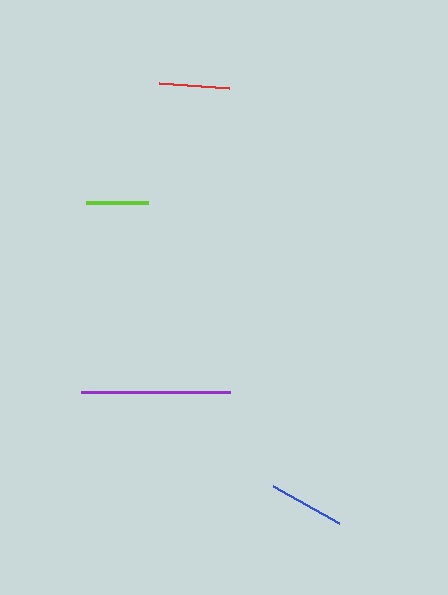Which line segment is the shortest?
The lime line is the shortest at approximately 62 pixels.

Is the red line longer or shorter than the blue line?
The blue line is longer than the red line.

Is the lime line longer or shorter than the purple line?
The purple line is longer than the lime line.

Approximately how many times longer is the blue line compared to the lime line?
The blue line is approximately 1.2 times the length of the lime line.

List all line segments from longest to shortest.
From longest to shortest: purple, blue, red, lime.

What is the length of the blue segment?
The blue segment is approximately 75 pixels long.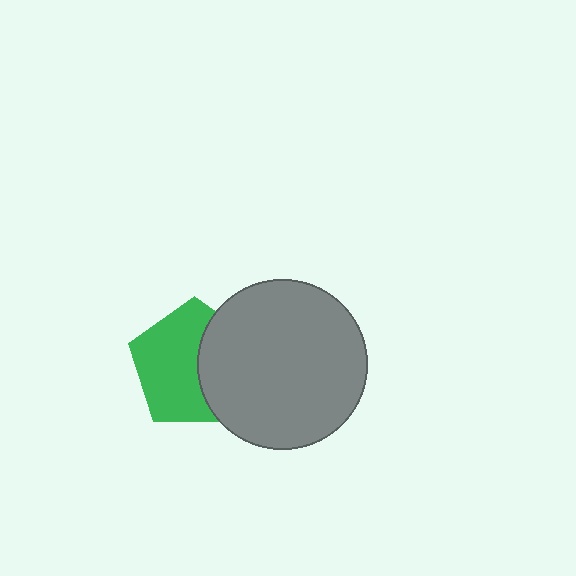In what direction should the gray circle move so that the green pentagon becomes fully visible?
The gray circle should move right. That is the shortest direction to clear the overlap and leave the green pentagon fully visible.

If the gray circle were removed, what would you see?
You would see the complete green pentagon.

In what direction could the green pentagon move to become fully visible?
The green pentagon could move left. That would shift it out from behind the gray circle entirely.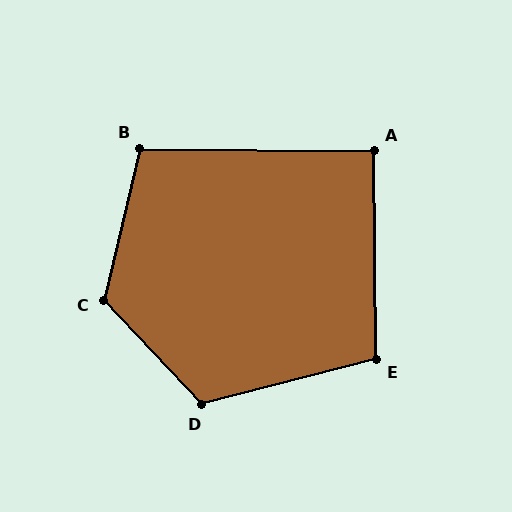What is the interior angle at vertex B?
Approximately 103 degrees (obtuse).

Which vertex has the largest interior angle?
C, at approximately 124 degrees.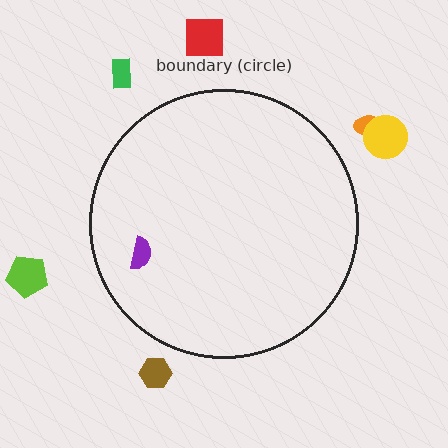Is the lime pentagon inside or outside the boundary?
Outside.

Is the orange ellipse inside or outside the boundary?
Outside.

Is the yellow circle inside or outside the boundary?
Outside.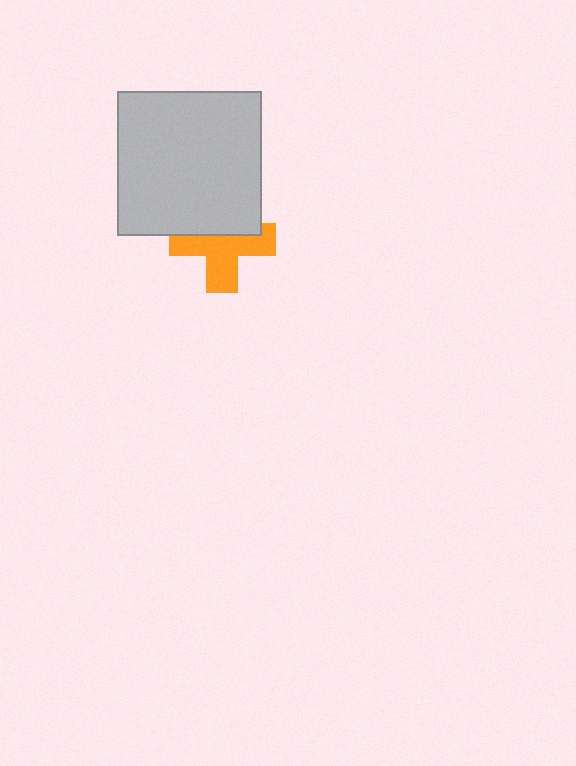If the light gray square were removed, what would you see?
You would see the complete orange cross.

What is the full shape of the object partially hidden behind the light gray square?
The partially hidden object is an orange cross.